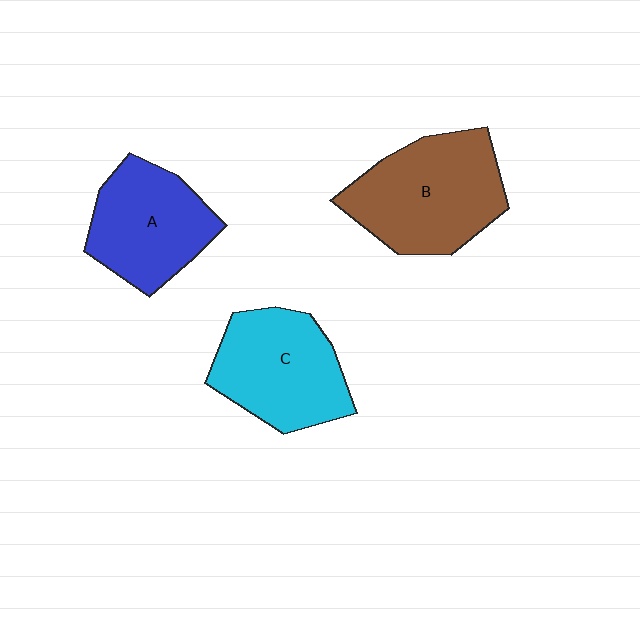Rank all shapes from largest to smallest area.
From largest to smallest: B (brown), C (cyan), A (blue).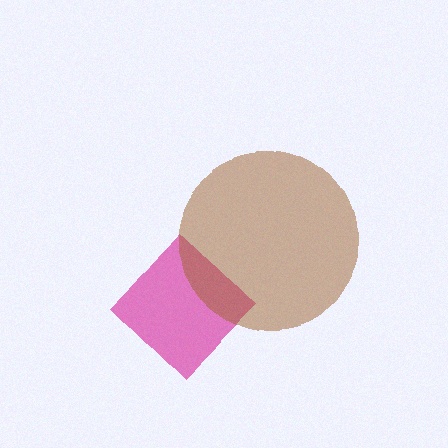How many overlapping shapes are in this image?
There are 2 overlapping shapes in the image.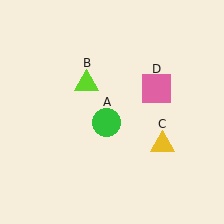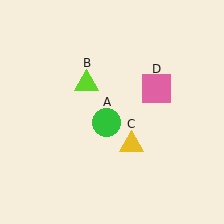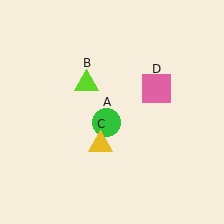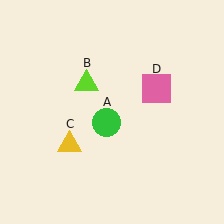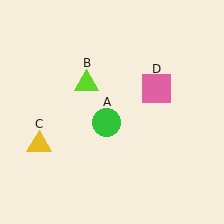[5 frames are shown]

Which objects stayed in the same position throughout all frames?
Green circle (object A) and lime triangle (object B) and pink square (object D) remained stationary.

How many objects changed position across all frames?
1 object changed position: yellow triangle (object C).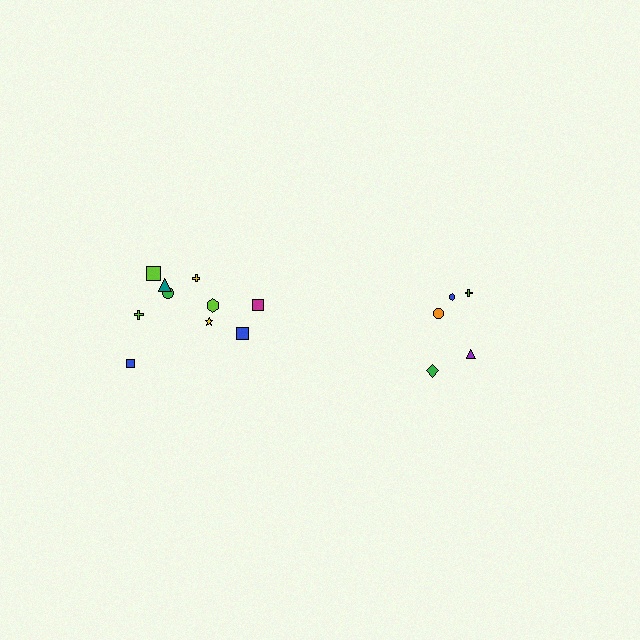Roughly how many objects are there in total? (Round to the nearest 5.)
Roughly 15 objects in total.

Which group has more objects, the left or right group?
The left group.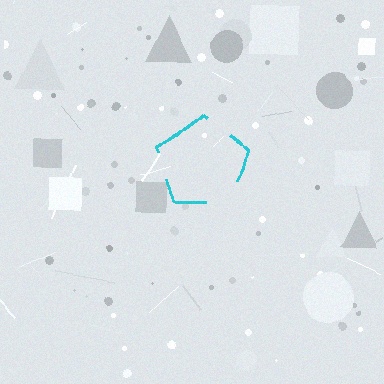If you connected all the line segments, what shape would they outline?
They would outline a pentagon.